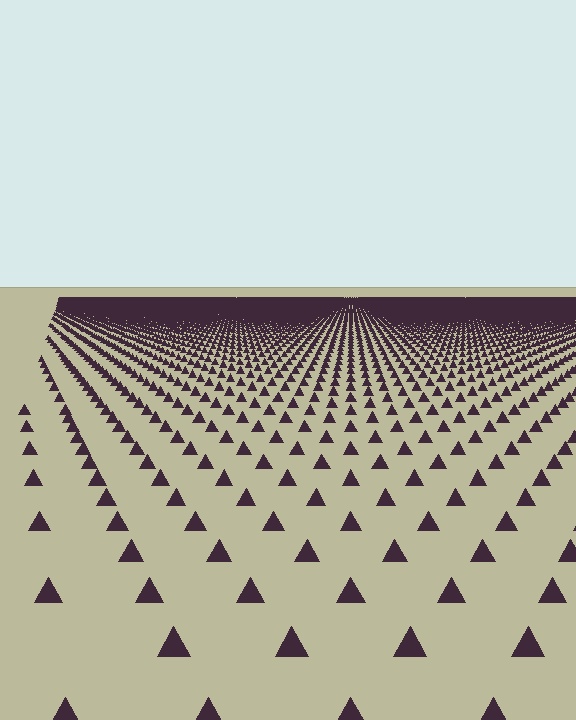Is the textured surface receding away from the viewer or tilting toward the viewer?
The surface is receding away from the viewer. Texture elements get smaller and denser toward the top.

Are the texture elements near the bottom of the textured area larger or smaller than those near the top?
Larger. Near the bottom, elements are closer to the viewer and appear at a bigger on-screen size.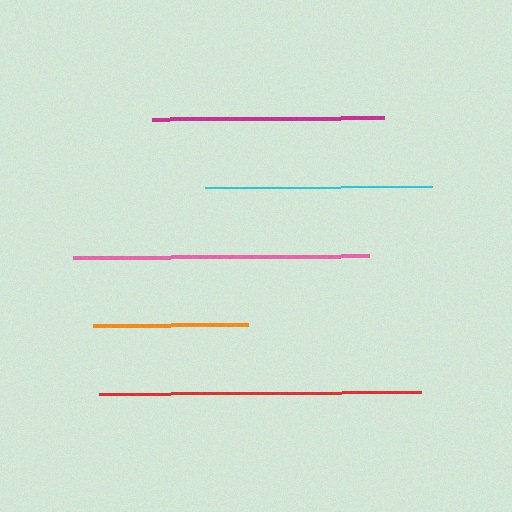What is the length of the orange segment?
The orange segment is approximately 155 pixels long.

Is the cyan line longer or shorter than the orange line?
The cyan line is longer than the orange line.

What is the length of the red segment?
The red segment is approximately 323 pixels long.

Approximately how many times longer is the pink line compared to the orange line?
The pink line is approximately 1.9 times the length of the orange line.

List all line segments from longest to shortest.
From longest to shortest: red, pink, magenta, cyan, orange.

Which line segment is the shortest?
The orange line is the shortest at approximately 155 pixels.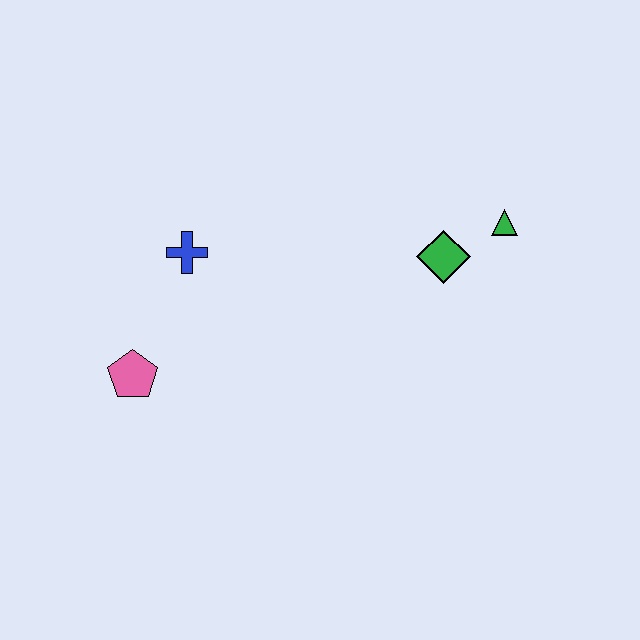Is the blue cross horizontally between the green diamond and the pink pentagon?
Yes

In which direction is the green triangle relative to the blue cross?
The green triangle is to the right of the blue cross.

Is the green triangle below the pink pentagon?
No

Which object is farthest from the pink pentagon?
The green triangle is farthest from the pink pentagon.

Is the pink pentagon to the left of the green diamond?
Yes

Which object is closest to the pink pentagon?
The blue cross is closest to the pink pentagon.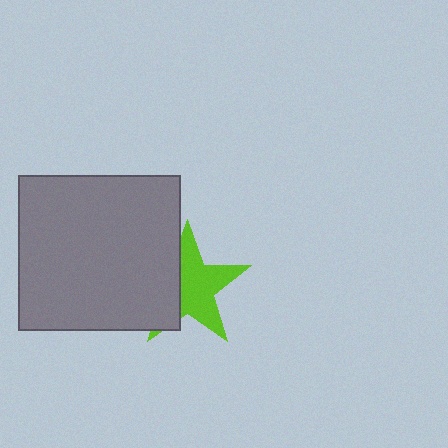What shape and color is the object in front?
The object in front is a gray rectangle.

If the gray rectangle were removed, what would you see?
You would see the complete lime star.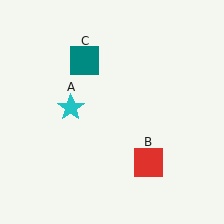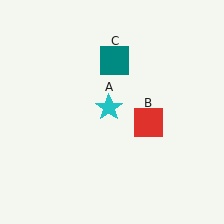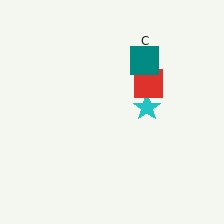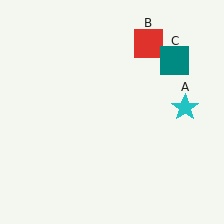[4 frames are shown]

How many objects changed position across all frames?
3 objects changed position: cyan star (object A), red square (object B), teal square (object C).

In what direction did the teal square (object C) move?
The teal square (object C) moved right.